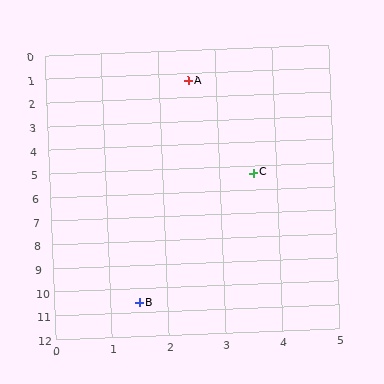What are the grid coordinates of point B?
Point B is at approximately (1.5, 10.6).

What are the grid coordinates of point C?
Point C is at approximately (3.6, 5.3).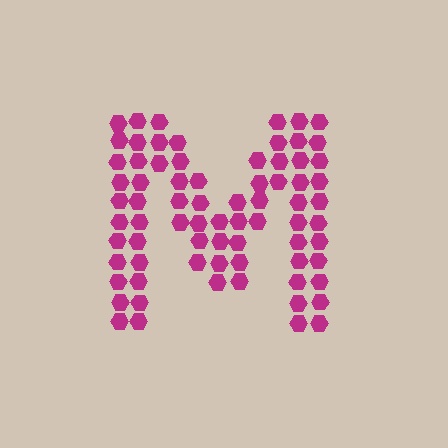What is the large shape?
The large shape is the letter M.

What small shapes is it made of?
It is made of small hexagons.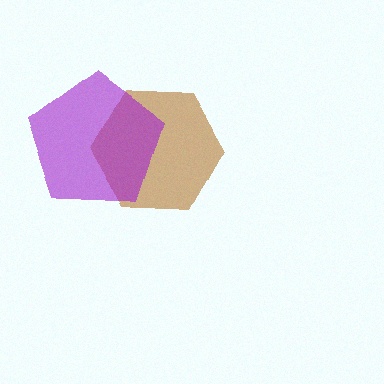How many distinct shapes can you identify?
There are 2 distinct shapes: a brown hexagon, a purple pentagon.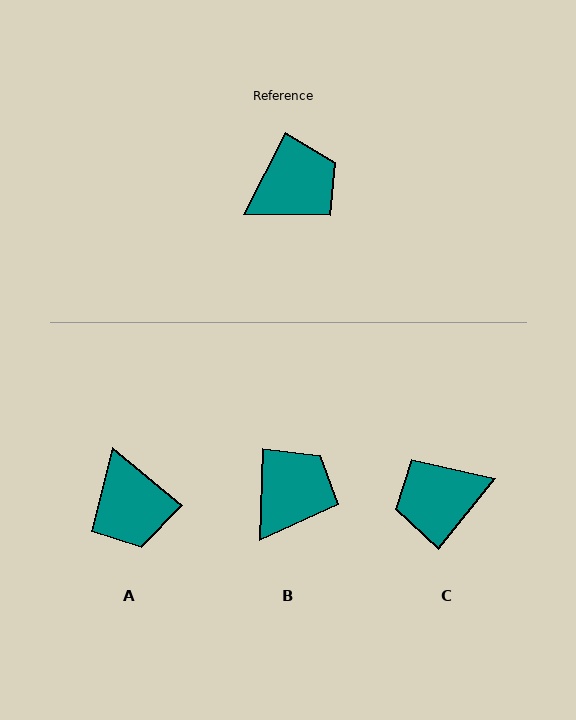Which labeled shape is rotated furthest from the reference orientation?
C, about 168 degrees away.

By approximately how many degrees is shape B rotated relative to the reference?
Approximately 25 degrees counter-clockwise.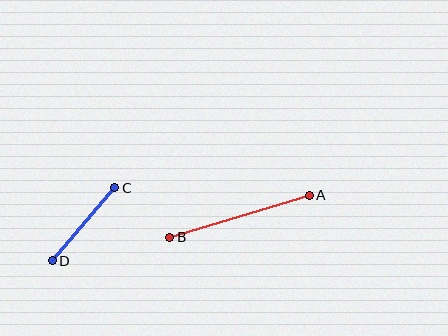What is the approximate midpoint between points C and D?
The midpoint is at approximately (83, 224) pixels.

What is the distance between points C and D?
The distance is approximately 96 pixels.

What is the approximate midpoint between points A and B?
The midpoint is at approximately (240, 216) pixels.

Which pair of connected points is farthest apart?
Points A and B are farthest apart.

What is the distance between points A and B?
The distance is approximately 146 pixels.